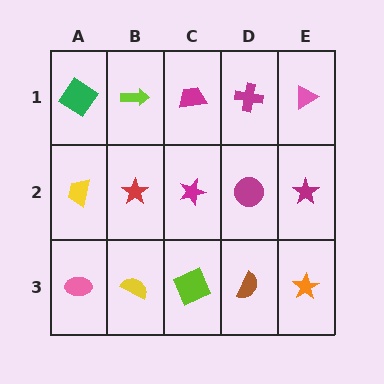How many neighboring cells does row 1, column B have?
3.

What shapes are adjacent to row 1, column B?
A red star (row 2, column B), a green diamond (row 1, column A), a magenta trapezoid (row 1, column C).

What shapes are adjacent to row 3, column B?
A red star (row 2, column B), a pink ellipse (row 3, column A), a lime square (row 3, column C).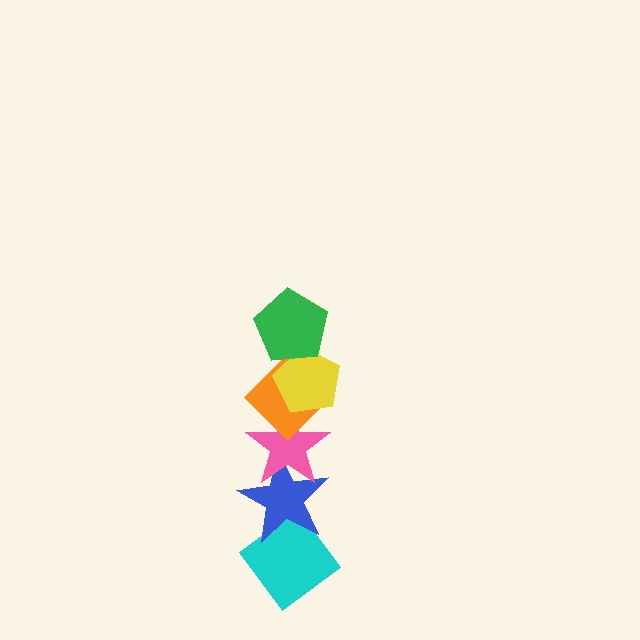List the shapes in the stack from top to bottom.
From top to bottom: the green pentagon, the yellow pentagon, the orange diamond, the pink star, the blue star, the cyan diamond.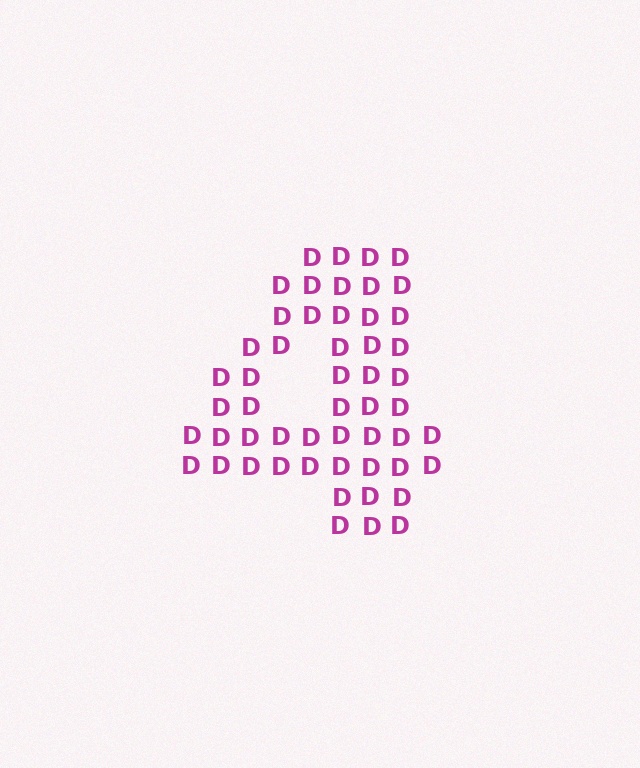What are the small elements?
The small elements are letter D's.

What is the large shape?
The large shape is the digit 4.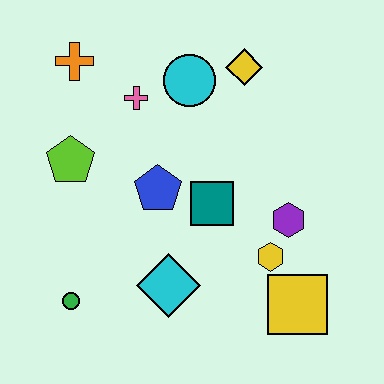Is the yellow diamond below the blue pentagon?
No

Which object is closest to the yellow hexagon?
The purple hexagon is closest to the yellow hexagon.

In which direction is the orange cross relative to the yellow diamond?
The orange cross is to the left of the yellow diamond.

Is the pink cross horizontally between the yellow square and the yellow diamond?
No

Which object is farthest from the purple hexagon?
The orange cross is farthest from the purple hexagon.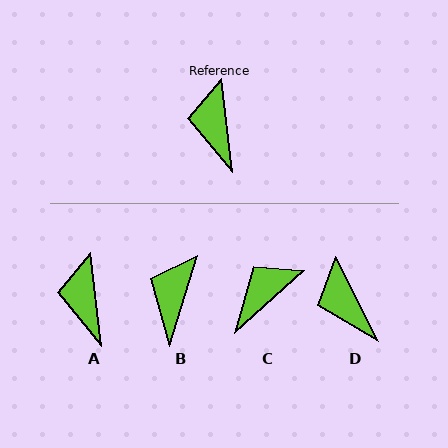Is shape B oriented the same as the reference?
No, it is off by about 24 degrees.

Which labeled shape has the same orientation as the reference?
A.